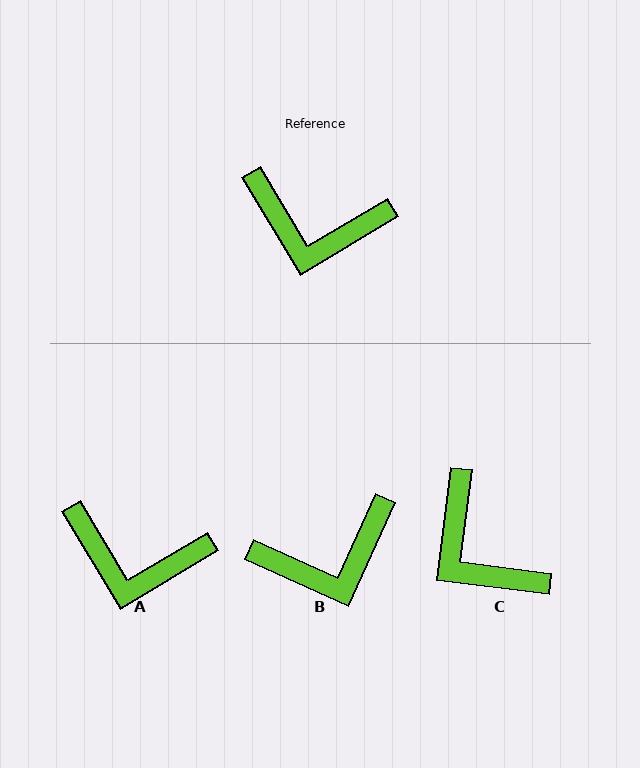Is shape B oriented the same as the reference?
No, it is off by about 35 degrees.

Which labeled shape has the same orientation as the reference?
A.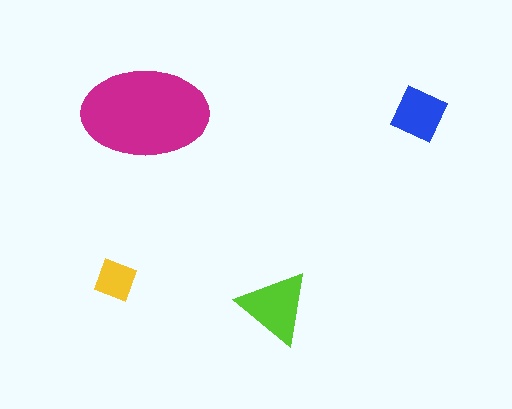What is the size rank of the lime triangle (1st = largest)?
2nd.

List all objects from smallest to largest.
The yellow diamond, the blue square, the lime triangle, the magenta ellipse.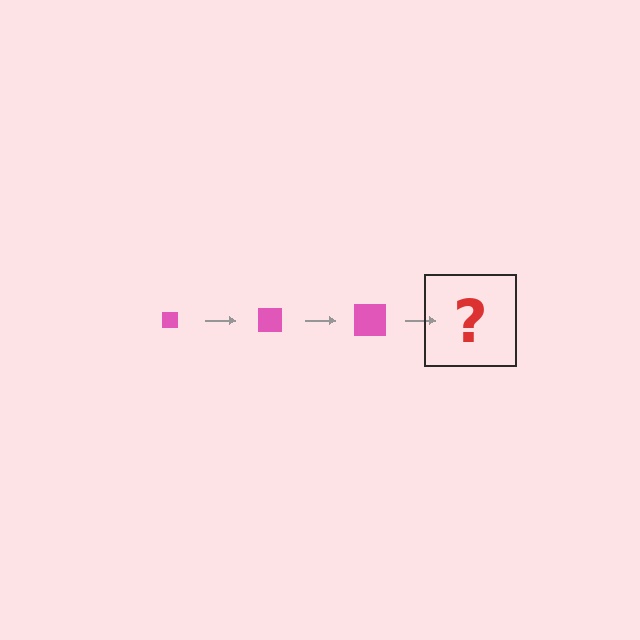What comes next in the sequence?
The next element should be a pink square, larger than the previous one.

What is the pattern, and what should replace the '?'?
The pattern is that the square gets progressively larger each step. The '?' should be a pink square, larger than the previous one.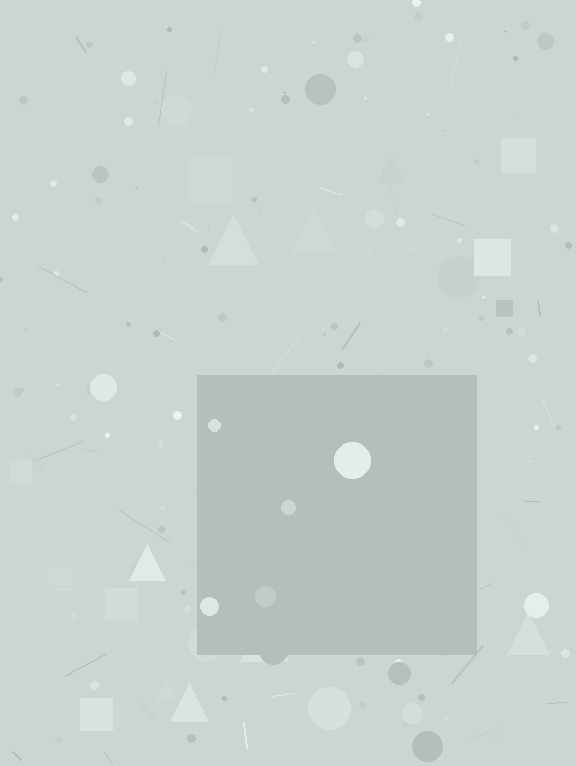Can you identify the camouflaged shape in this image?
The camouflaged shape is a square.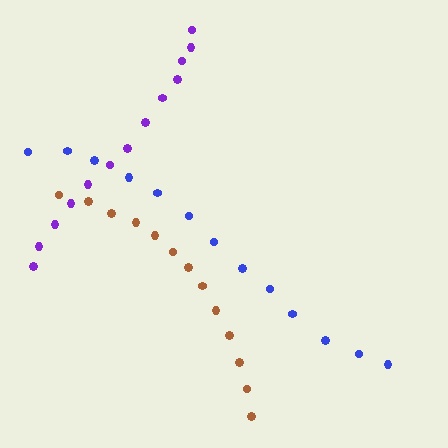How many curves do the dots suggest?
There are 3 distinct paths.